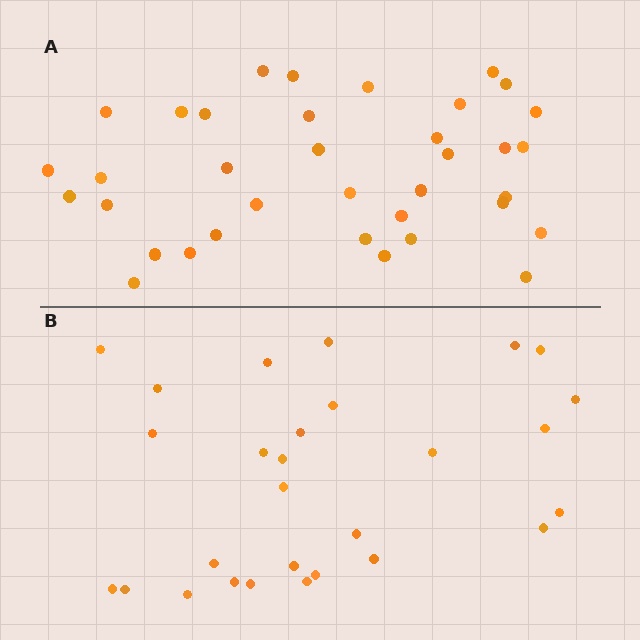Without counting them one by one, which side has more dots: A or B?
Region A (the top region) has more dots.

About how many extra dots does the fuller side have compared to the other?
Region A has roughly 8 or so more dots than region B.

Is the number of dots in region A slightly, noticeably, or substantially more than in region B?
Region A has noticeably more, but not dramatically so. The ratio is roughly 1.3 to 1.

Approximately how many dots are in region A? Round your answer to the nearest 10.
About 40 dots. (The exact count is 36, which rounds to 40.)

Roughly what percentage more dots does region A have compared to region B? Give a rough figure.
About 30% more.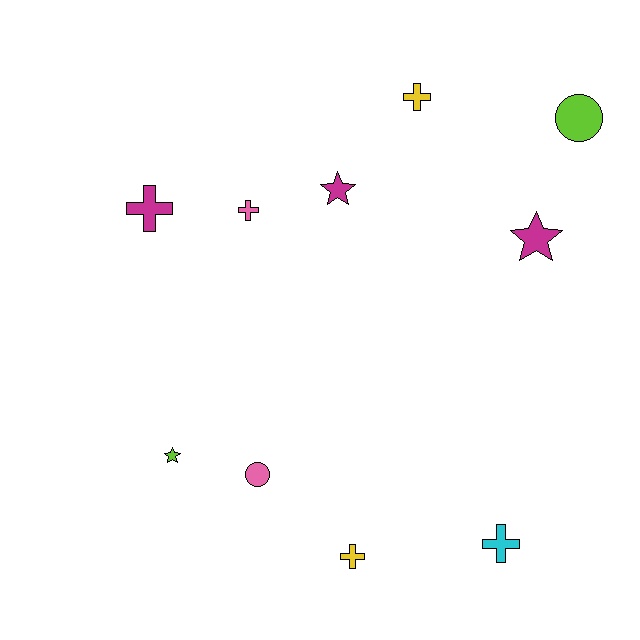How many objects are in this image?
There are 10 objects.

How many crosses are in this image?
There are 5 crosses.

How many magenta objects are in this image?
There are 3 magenta objects.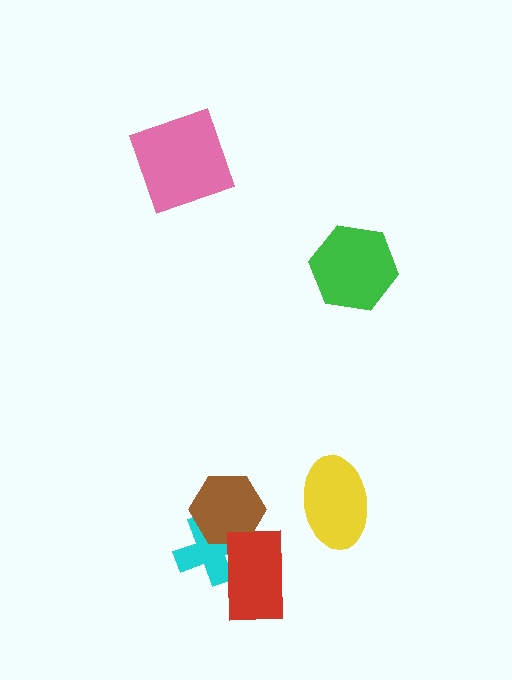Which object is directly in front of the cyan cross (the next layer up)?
The brown hexagon is directly in front of the cyan cross.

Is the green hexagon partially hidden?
No, no other shape covers it.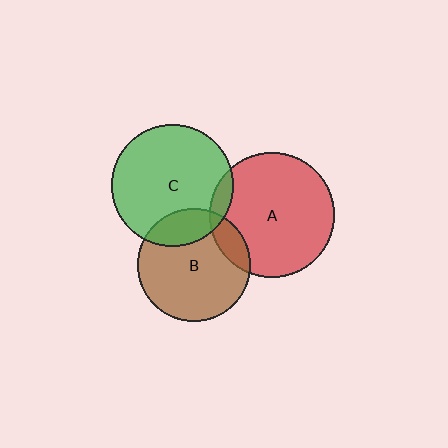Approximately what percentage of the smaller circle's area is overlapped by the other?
Approximately 10%.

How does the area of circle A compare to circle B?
Approximately 1.2 times.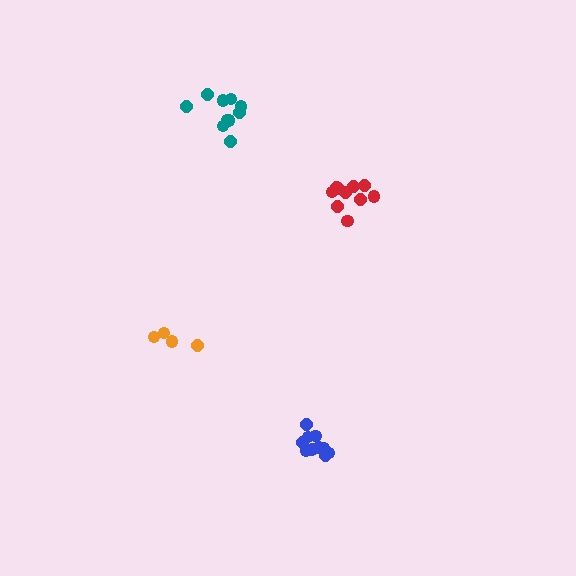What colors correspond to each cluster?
The clusters are colored: orange, blue, red, teal.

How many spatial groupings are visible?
There are 4 spatial groupings.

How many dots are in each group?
Group 1: 5 dots, Group 2: 10 dots, Group 3: 10 dots, Group 4: 10 dots (35 total).